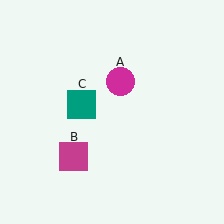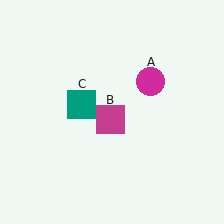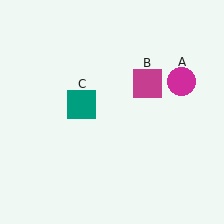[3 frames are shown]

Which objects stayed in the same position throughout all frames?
Teal square (object C) remained stationary.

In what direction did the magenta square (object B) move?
The magenta square (object B) moved up and to the right.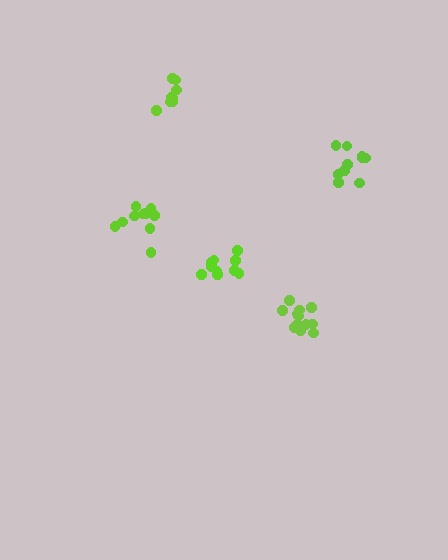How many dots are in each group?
Group 1: 10 dots, Group 2: 8 dots, Group 3: 10 dots, Group 4: 12 dots, Group 5: 10 dots (50 total).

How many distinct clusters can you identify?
There are 5 distinct clusters.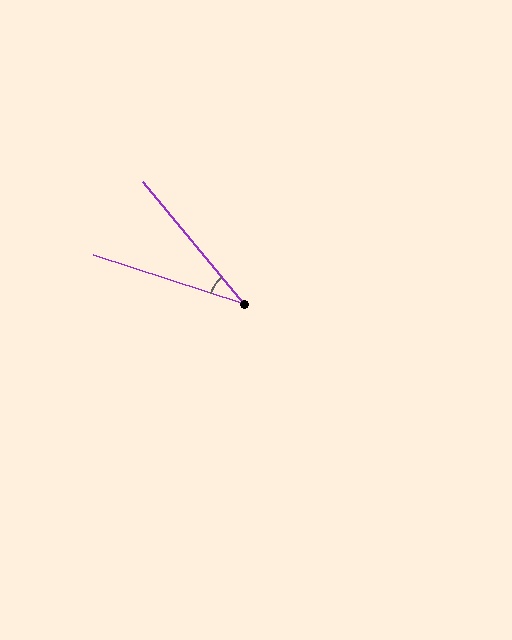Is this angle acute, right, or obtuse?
It is acute.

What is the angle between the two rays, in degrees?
Approximately 32 degrees.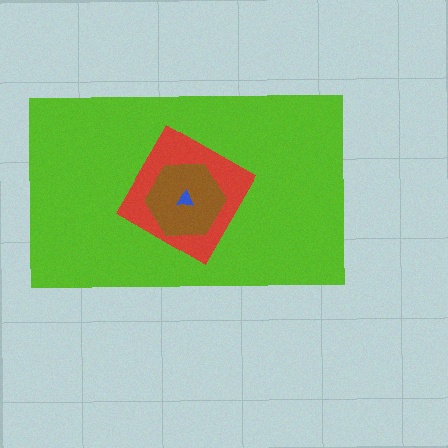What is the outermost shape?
The lime rectangle.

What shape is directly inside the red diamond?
The brown hexagon.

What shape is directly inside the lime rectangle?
The red diamond.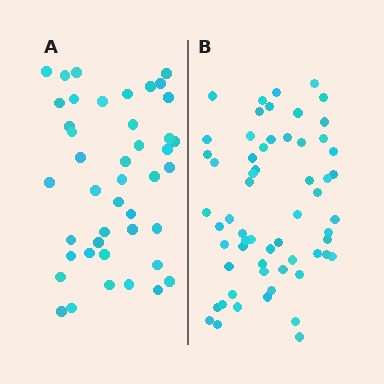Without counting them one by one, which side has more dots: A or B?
Region B (the right region) has more dots.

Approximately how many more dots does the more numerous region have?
Region B has approximately 15 more dots than region A.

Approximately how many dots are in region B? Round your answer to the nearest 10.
About 60 dots.